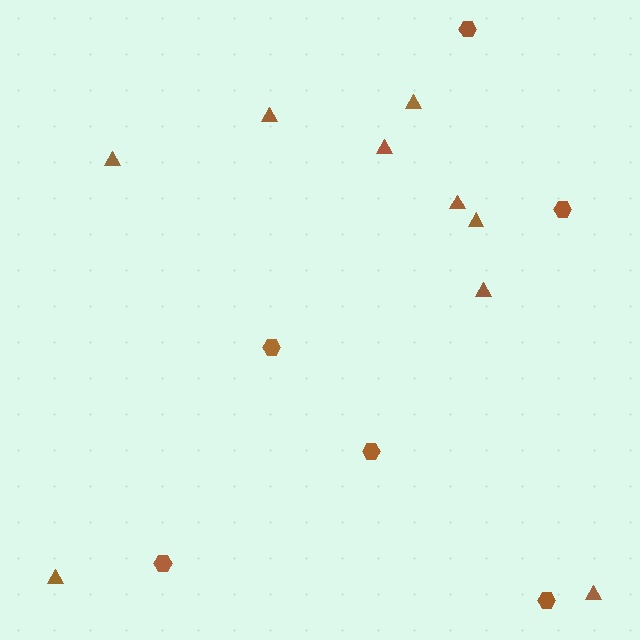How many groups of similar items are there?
There are 2 groups: one group of hexagons (6) and one group of triangles (9).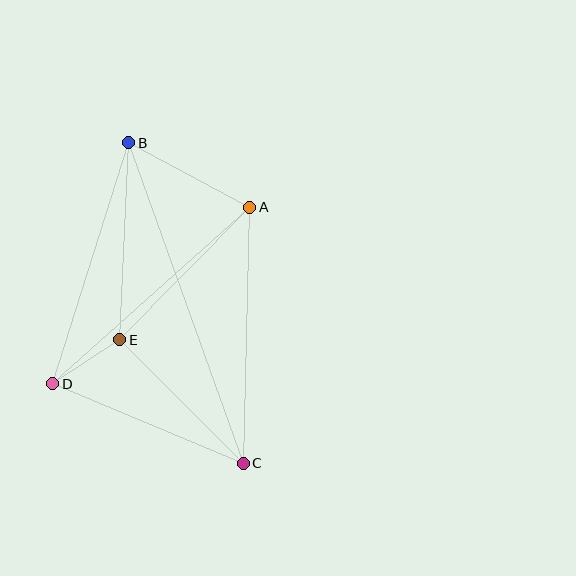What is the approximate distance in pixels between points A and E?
The distance between A and E is approximately 186 pixels.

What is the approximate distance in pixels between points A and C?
The distance between A and C is approximately 256 pixels.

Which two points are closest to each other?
Points D and E are closest to each other.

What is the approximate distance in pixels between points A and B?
The distance between A and B is approximately 137 pixels.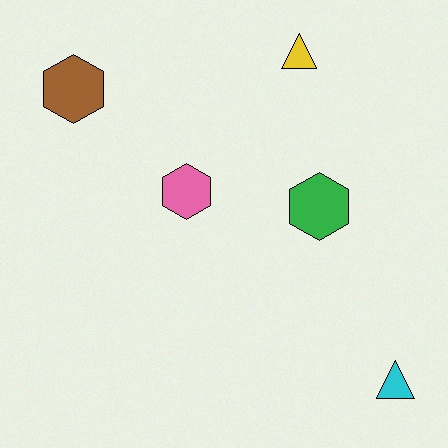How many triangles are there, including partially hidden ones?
There are 2 triangles.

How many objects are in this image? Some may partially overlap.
There are 5 objects.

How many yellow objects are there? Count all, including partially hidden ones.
There is 1 yellow object.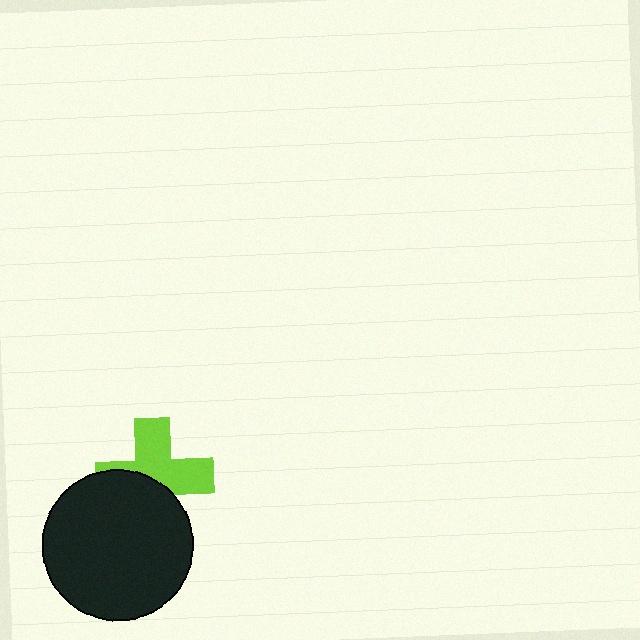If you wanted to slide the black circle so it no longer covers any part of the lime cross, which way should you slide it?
Slide it down — that is the most direct way to separate the two shapes.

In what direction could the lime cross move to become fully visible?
The lime cross could move up. That would shift it out from behind the black circle entirely.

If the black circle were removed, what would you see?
You would see the complete lime cross.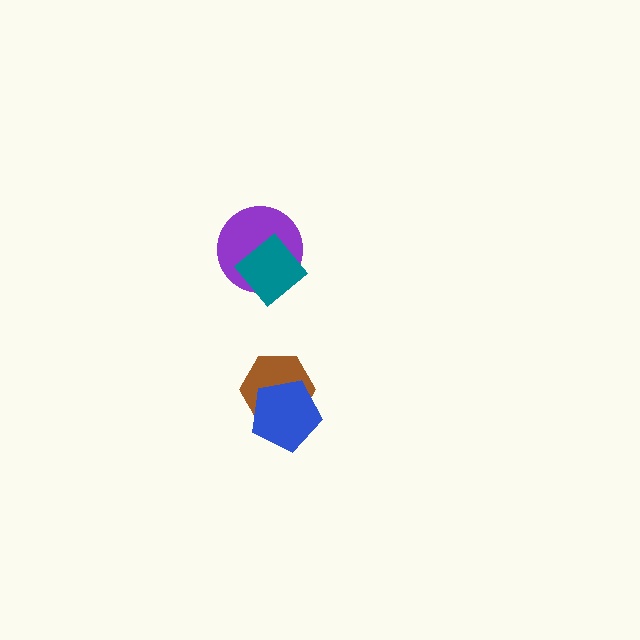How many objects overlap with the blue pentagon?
1 object overlaps with the blue pentagon.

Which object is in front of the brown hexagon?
The blue pentagon is in front of the brown hexagon.